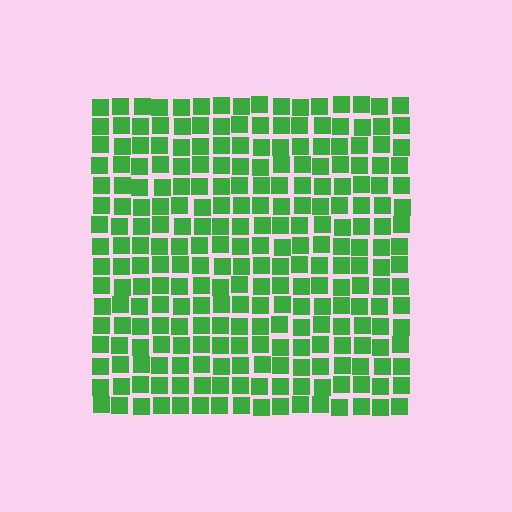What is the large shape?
The large shape is a square.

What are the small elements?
The small elements are squares.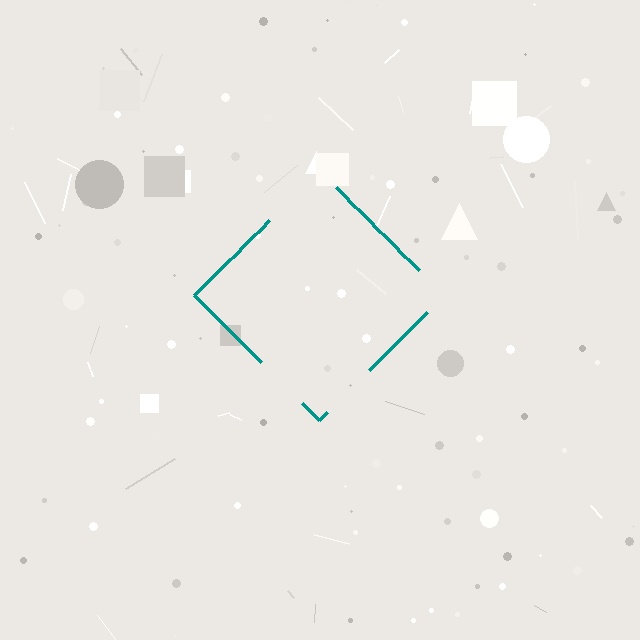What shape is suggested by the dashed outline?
The dashed outline suggests a diamond.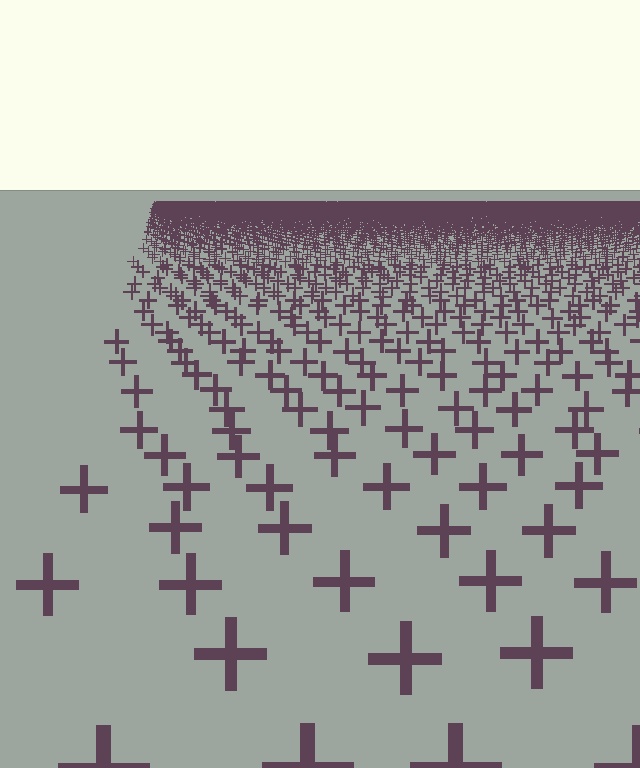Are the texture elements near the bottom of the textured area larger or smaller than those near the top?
Larger. Near the bottom, elements are closer to the viewer and appear at a bigger on-screen size.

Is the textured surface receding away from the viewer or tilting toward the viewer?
The surface is receding away from the viewer. Texture elements get smaller and denser toward the top.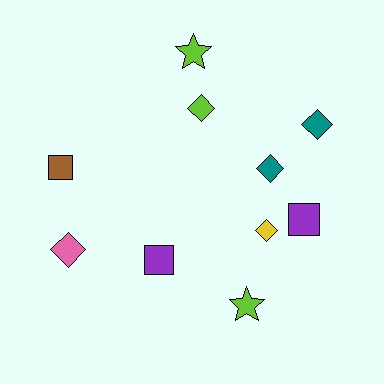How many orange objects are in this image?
There are no orange objects.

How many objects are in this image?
There are 10 objects.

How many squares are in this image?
There are 3 squares.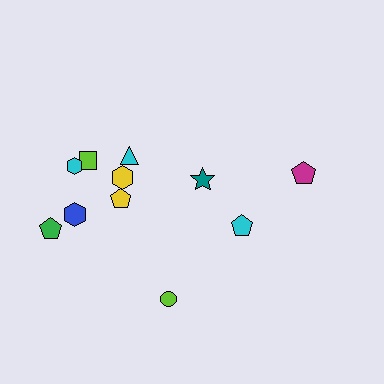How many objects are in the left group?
There are 8 objects.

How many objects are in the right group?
There are 3 objects.